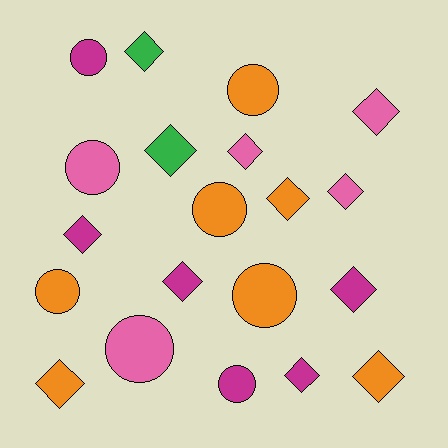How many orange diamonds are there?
There are 3 orange diamonds.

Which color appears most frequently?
Orange, with 7 objects.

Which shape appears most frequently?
Diamond, with 12 objects.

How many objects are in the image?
There are 20 objects.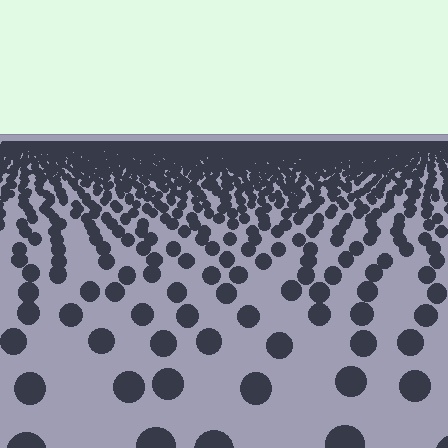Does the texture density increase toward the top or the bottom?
Density increases toward the top.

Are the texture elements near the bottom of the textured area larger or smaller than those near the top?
Larger. Near the bottom, elements are closer to the viewer and appear at a bigger on-screen size.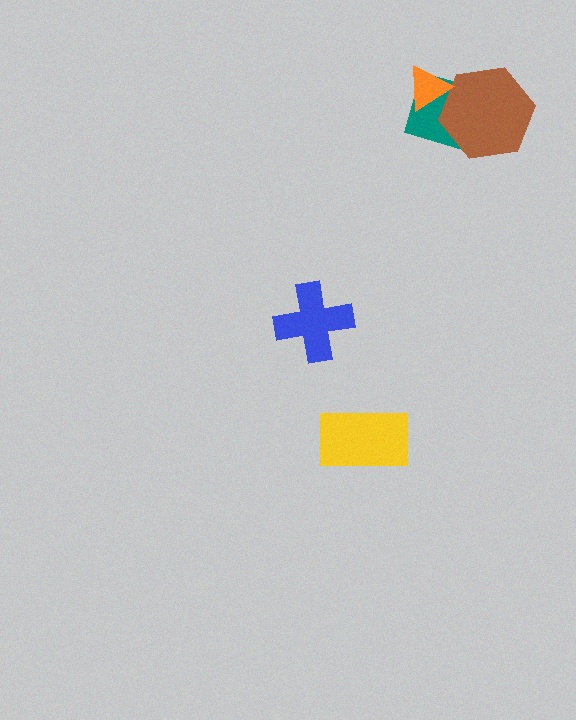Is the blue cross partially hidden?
No, no other shape covers it.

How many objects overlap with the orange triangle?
2 objects overlap with the orange triangle.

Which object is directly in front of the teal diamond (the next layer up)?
The brown hexagon is directly in front of the teal diamond.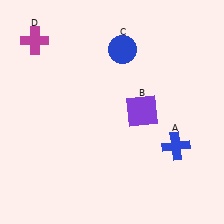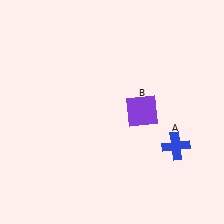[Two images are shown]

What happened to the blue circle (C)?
The blue circle (C) was removed in Image 2. It was in the top-right area of Image 1.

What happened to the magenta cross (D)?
The magenta cross (D) was removed in Image 2. It was in the top-left area of Image 1.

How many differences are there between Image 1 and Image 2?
There are 2 differences between the two images.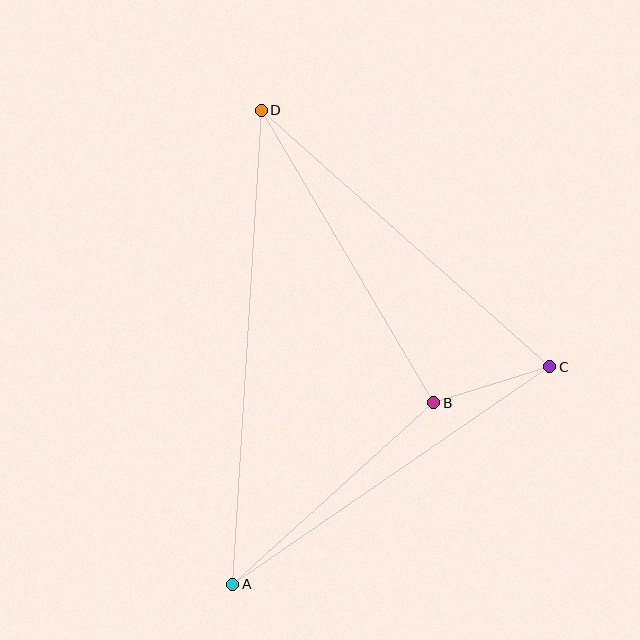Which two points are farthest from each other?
Points A and D are farthest from each other.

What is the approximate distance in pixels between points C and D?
The distance between C and D is approximately 386 pixels.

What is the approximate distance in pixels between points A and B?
The distance between A and B is approximately 271 pixels.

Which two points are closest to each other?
Points B and C are closest to each other.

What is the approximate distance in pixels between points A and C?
The distance between A and C is approximately 384 pixels.